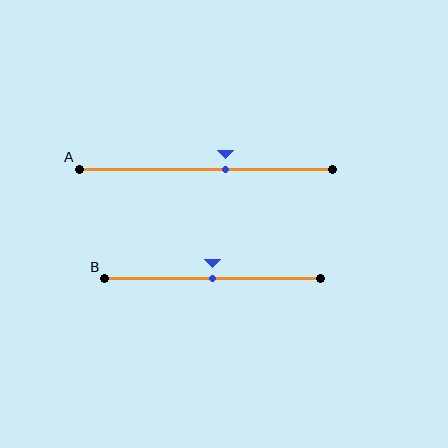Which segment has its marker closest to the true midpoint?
Segment B has its marker closest to the true midpoint.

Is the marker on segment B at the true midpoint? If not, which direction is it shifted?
Yes, the marker on segment B is at the true midpoint.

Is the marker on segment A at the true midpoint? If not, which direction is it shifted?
No, the marker on segment A is shifted to the right by about 8% of the segment length.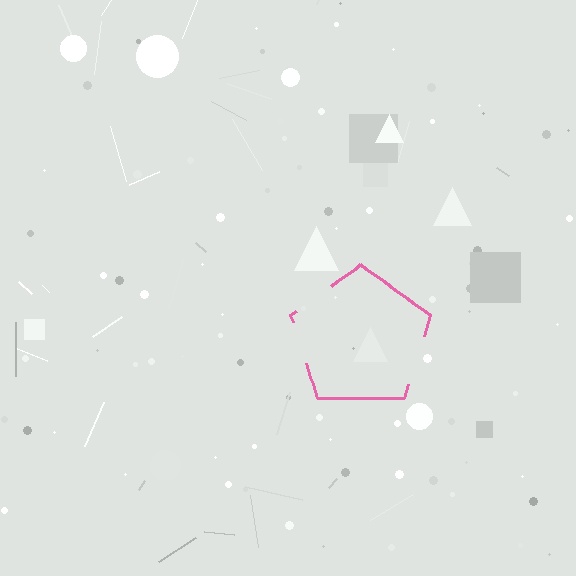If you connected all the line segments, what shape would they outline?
They would outline a pentagon.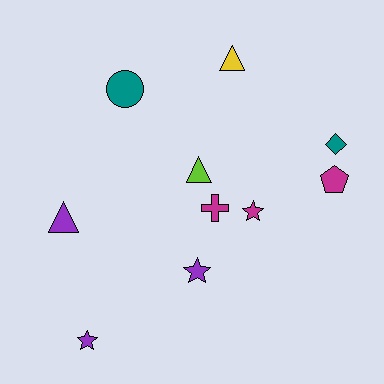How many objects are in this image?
There are 10 objects.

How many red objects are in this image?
There are no red objects.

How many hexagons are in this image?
There are no hexagons.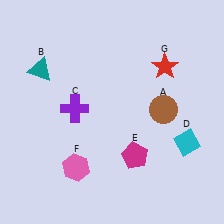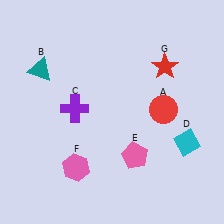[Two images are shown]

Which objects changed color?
A changed from brown to red. E changed from magenta to pink.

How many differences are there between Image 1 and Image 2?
There are 2 differences between the two images.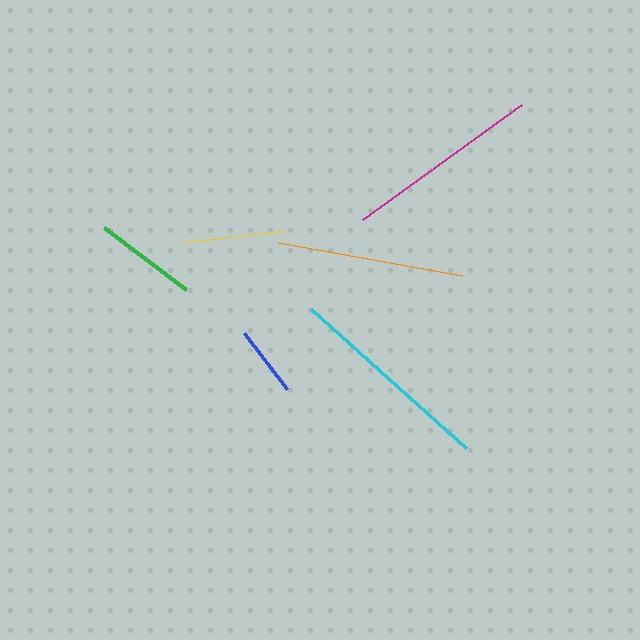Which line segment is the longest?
The cyan line is the longest at approximately 208 pixels.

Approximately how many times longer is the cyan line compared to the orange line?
The cyan line is approximately 1.1 times the length of the orange line.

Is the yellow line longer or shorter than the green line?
The green line is longer than the yellow line.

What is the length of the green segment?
The green segment is approximately 103 pixels long.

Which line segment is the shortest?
The blue line is the shortest at approximately 70 pixels.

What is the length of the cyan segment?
The cyan segment is approximately 208 pixels long.